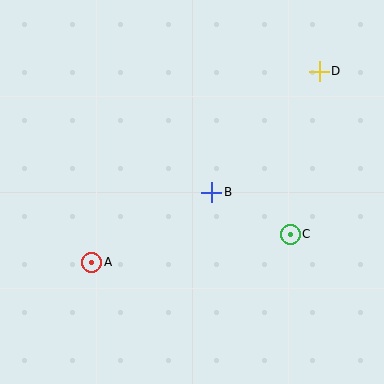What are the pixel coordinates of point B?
Point B is at (212, 192).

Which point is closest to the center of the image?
Point B at (212, 192) is closest to the center.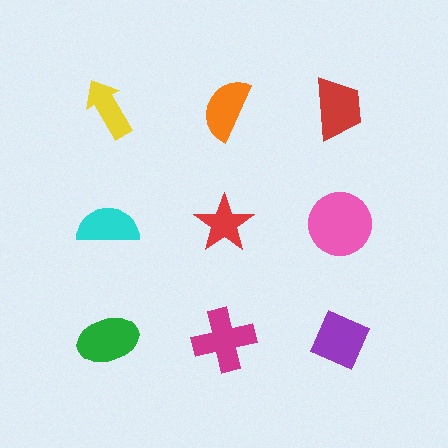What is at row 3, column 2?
A magenta cross.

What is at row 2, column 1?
A cyan semicircle.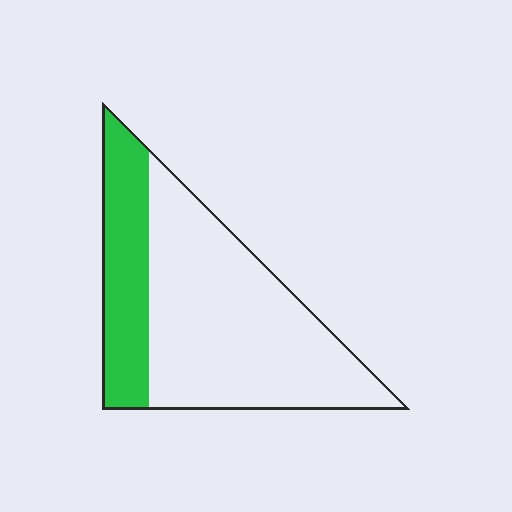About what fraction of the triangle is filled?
About one quarter (1/4).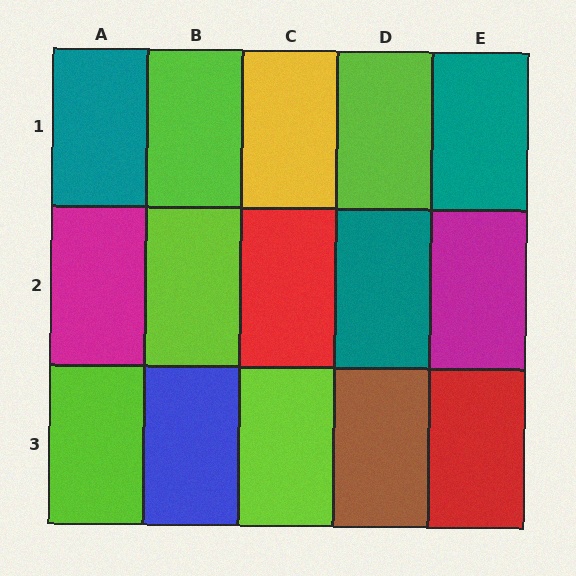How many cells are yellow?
1 cell is yellow.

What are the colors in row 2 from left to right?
Magenta, lime, red, teal, magenta.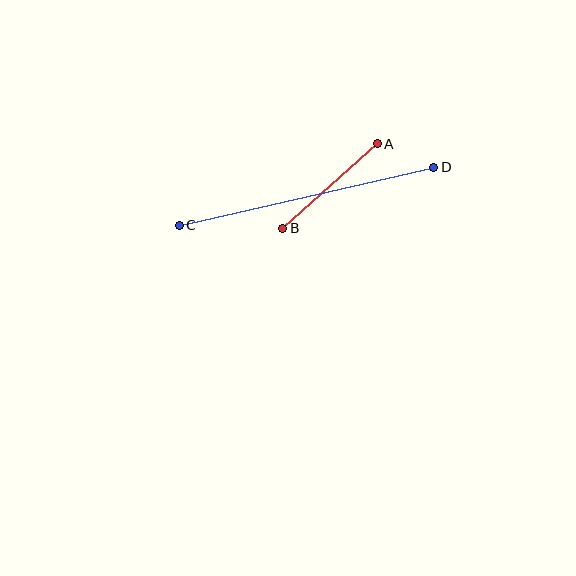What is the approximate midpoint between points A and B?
The midpoint is at approximately (330, 186) pixels.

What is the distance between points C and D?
The distance is approximately 261 pixels.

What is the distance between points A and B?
The distance is approximately 127 pixels.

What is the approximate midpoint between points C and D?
The midpoint is at approximately (306, 196) pixels.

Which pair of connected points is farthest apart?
Points C and D are farthest apart.